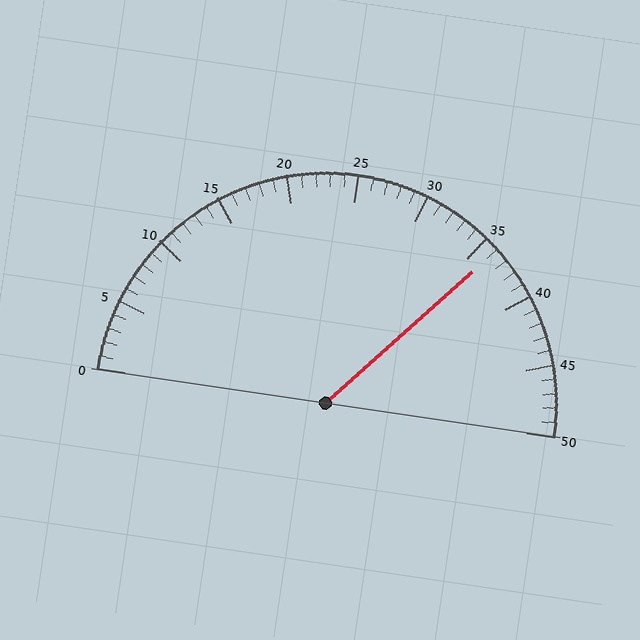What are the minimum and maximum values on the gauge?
The gauge ranges from 0 to 50.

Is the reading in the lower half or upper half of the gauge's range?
The reading is in the upper half of the range (0 to 50).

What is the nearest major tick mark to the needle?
The nearest major tick mark is 35.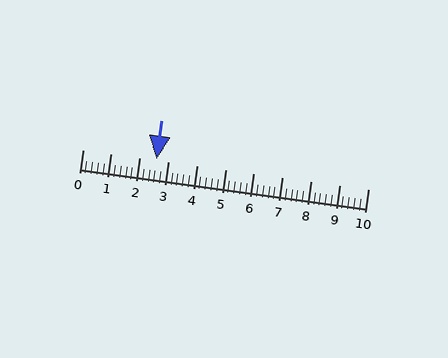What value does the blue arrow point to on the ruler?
The blue arrow points to approximately 2.6.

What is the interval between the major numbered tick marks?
The major tick marks are spaced 1 units apart.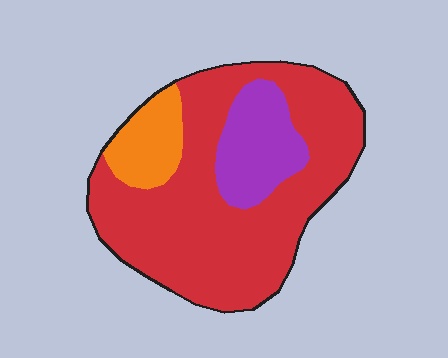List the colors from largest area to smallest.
From largest to smallest: red, purple, orange.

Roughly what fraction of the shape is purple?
Purple covers around 15% of the shape.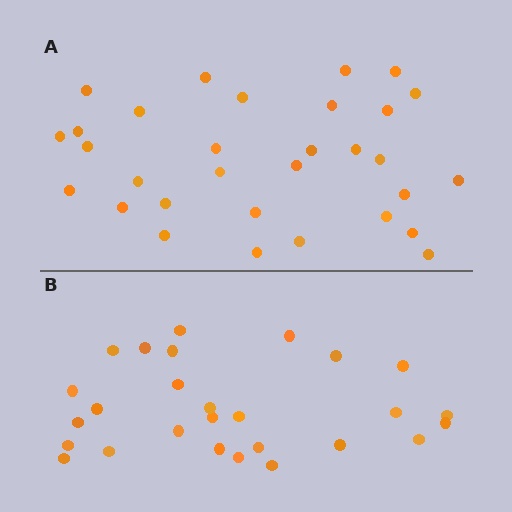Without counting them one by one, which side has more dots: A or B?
Region A (the top region) has more dots.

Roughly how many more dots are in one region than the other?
Region A has about 4 more dots than region B.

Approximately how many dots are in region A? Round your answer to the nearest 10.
About 30 dots. (The exact count is 31, which rounds to 30.)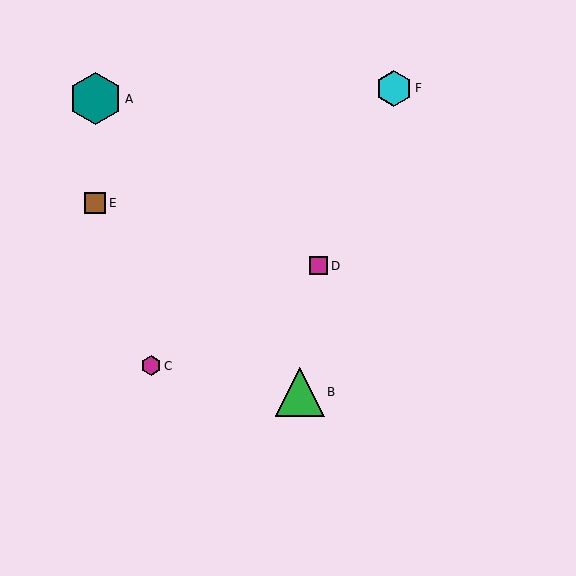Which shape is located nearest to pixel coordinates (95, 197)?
The brown square (labeled E) at (95, 203) is nearest to that location.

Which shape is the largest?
The teal hexagon (labeled A) is the largest.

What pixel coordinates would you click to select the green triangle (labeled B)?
Click at (300, 392) to select the green triangle B.